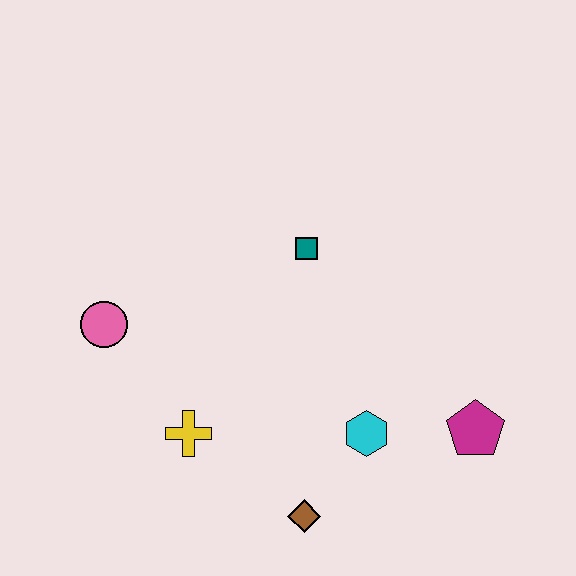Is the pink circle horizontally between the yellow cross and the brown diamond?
No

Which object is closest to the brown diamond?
The cyan hexagon is closest to the brown diamond.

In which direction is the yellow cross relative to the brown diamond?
The yellow cross is to the left of the brown diamond.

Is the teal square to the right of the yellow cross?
Yes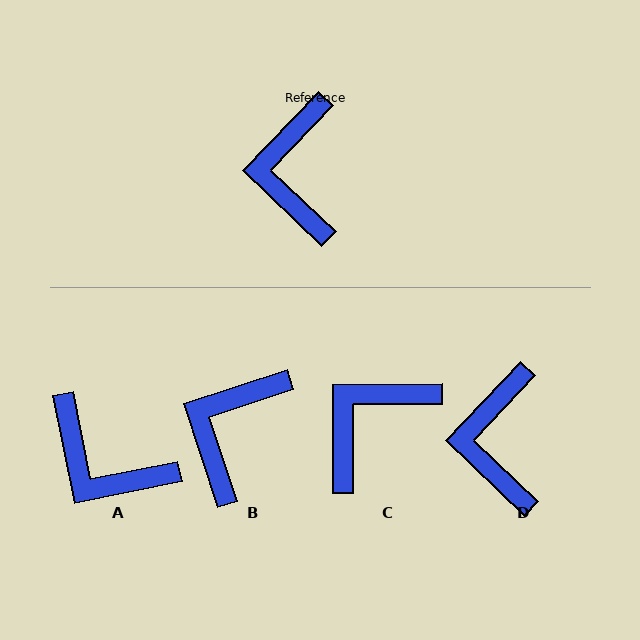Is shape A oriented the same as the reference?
No, it is off by about 55 degrees.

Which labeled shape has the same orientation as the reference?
D.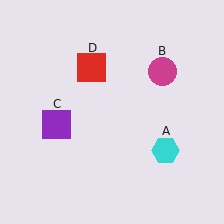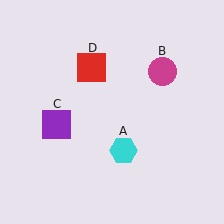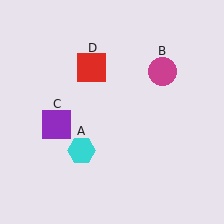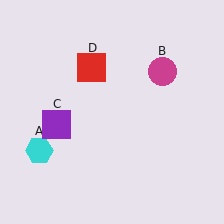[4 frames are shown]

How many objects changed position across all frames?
1 object changed position: cyan hexagon (object A).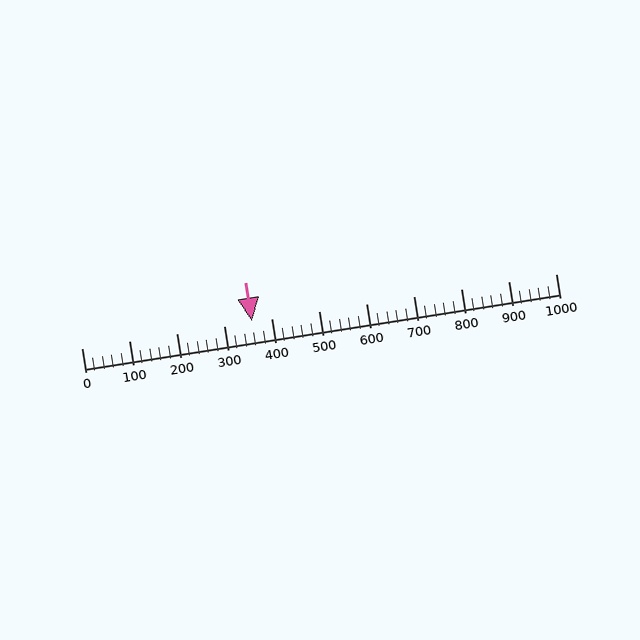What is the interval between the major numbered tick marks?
The major tick marks are spaced 100 units apart.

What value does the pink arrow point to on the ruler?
The pink arrow points to approximately 360.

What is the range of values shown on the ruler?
The ruler shows values from 0 to 1000.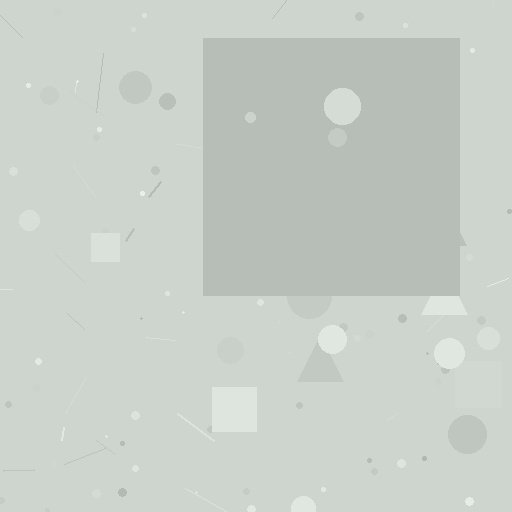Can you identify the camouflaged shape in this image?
The camouflaged shape is a square.